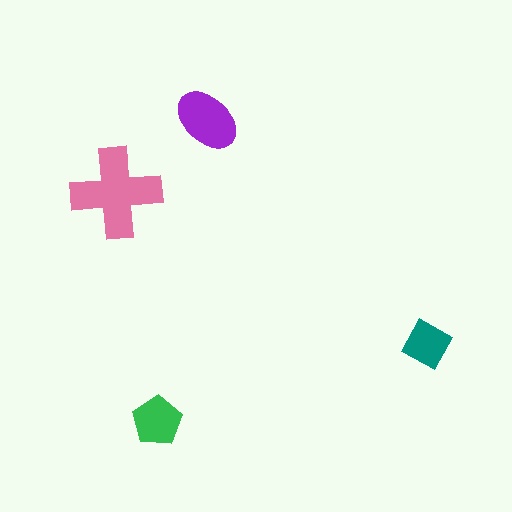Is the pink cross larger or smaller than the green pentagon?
Larger.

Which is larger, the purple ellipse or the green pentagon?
The purple ellipse.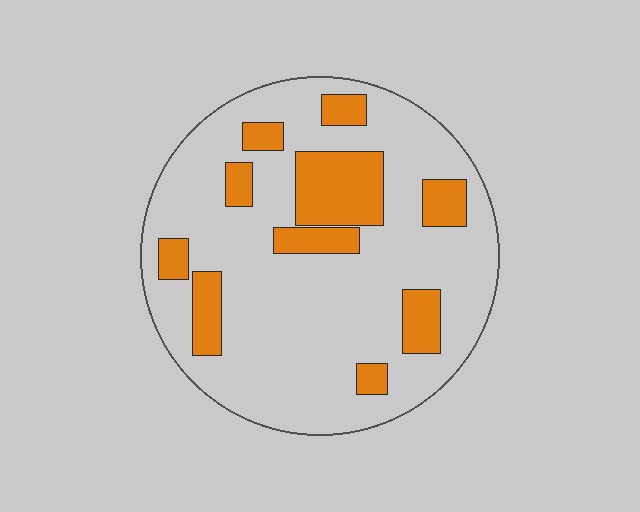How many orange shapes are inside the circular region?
10.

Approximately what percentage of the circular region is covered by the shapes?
Approximately 20%.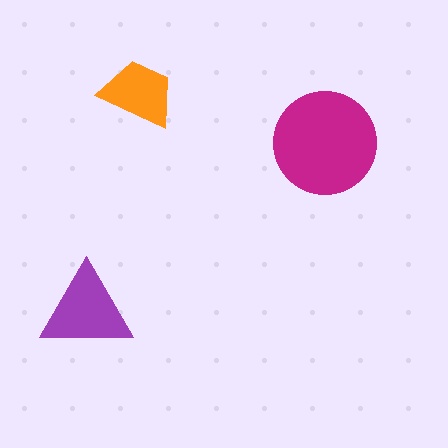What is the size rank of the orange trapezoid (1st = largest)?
3rd.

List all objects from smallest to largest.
The orange trapezoid, the purple triangle, the magenta circle.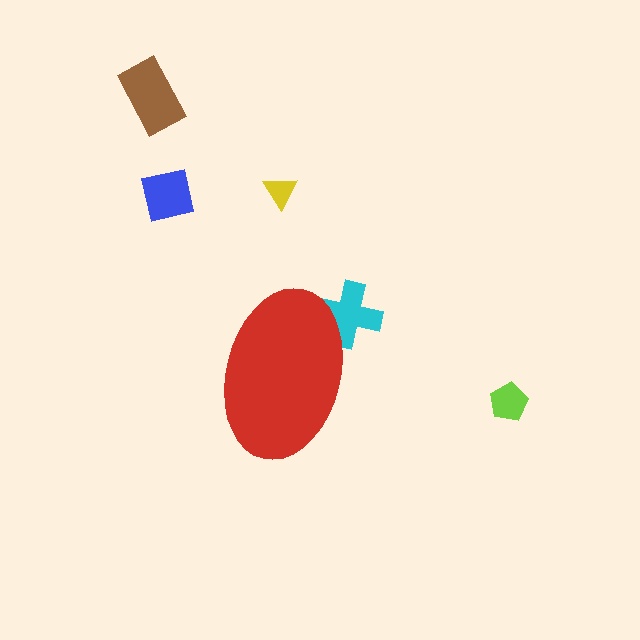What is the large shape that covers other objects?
A red ellipse.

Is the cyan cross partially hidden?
Yes, the cyan cross is partially hidden behind the red ellipse.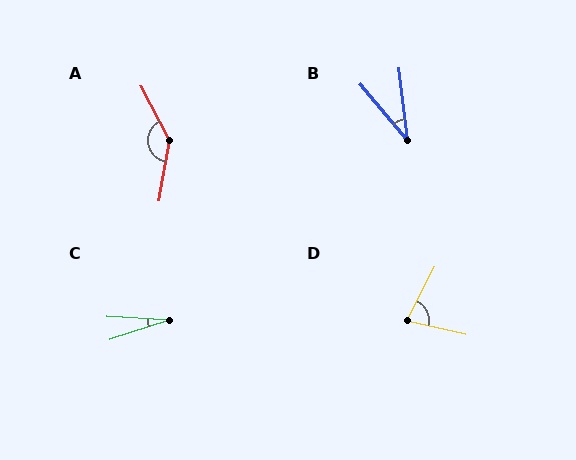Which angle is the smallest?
C, at approximately 21 degrees.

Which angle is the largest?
A, at approximately 143 degrees.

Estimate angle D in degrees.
Approximately 76 degrees.